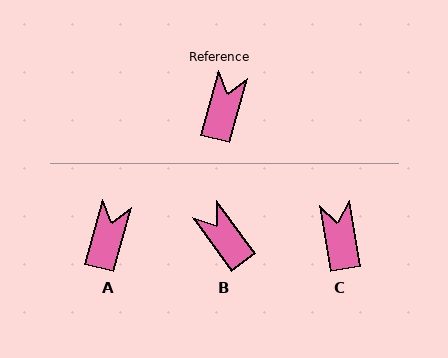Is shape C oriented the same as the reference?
No, it is off by about 25 degrees.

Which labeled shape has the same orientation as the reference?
A.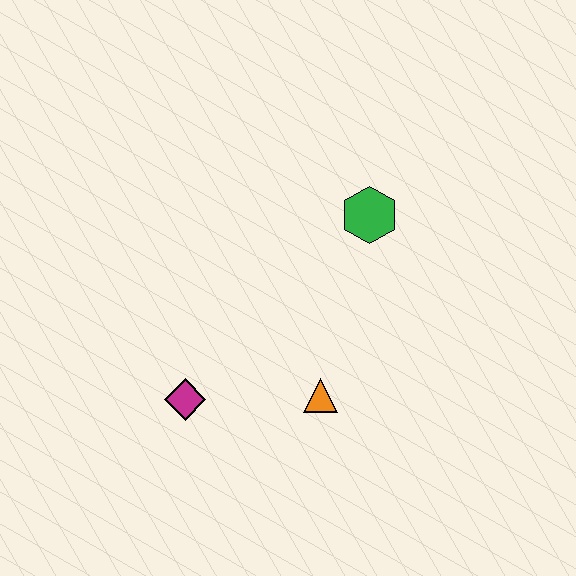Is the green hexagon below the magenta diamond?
No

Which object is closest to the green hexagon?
The orange triangle is closest to the green hexagon.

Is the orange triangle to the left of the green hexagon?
Yes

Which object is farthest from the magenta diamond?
The green hexagon is farthest from the magenta diamond.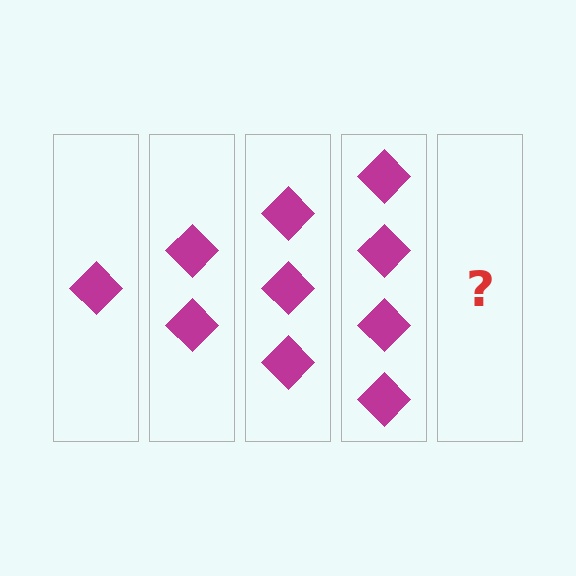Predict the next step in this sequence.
The next step is 5 diamonds.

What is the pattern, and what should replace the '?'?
The pattern is that each step adds one more diamond. The '?' should be 5 diamonds.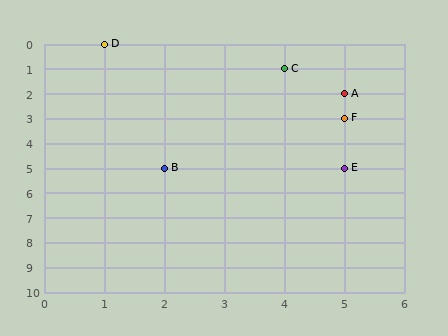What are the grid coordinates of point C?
Point C is at grid coordinates (4, 1).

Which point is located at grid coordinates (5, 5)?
Point E is at (5, 5).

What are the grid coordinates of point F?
Point F is at grid coordinates (5, 3).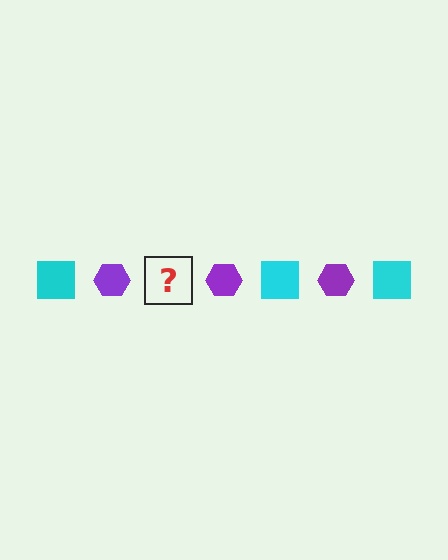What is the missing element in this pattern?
The missing element is a cyan square.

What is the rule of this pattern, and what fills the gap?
The rule is that the pattern alternates between cyan square and purple hexagon. The gap should be filled with a cyan square.